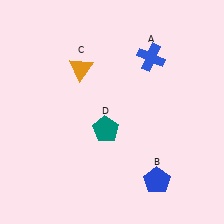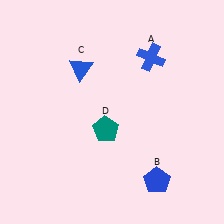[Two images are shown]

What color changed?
The triangle (C) changed from orange in Image 1 to blue in Image 2.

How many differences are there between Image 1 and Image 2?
There is 1 difference between the two images.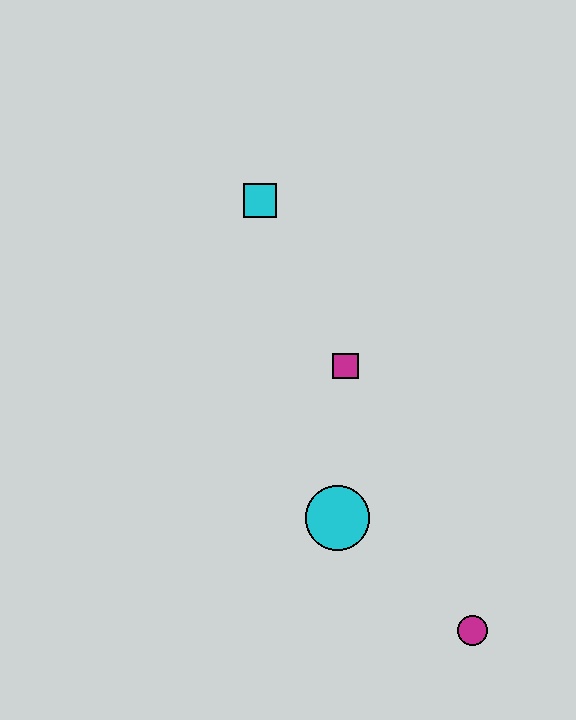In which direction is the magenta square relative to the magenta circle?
The magenta square is above the magenta circle.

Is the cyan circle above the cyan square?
No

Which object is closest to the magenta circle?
The cyan circle is closest to the magenta circle.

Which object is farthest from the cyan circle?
The cyan square is farthest from the cyan circle.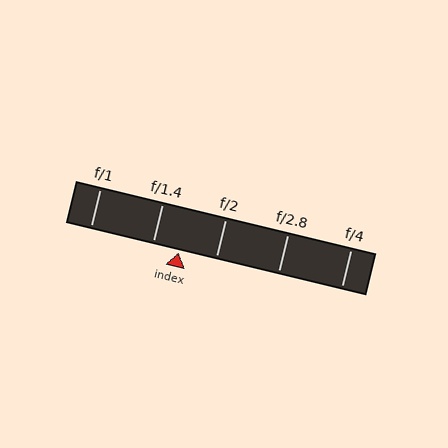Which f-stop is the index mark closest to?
The index mark is closest to f/1.4.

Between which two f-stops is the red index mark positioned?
The index mark is between f/1.4 and f/2.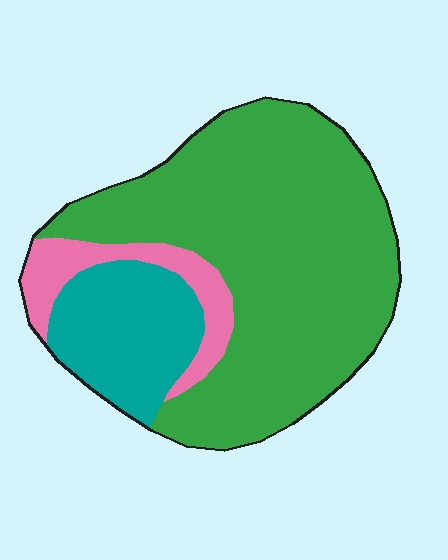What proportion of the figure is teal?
Teal takes up about one fifth (1/5) of the figure.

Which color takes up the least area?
Pink, at roughly 10%.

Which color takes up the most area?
Green, at roughly 70%.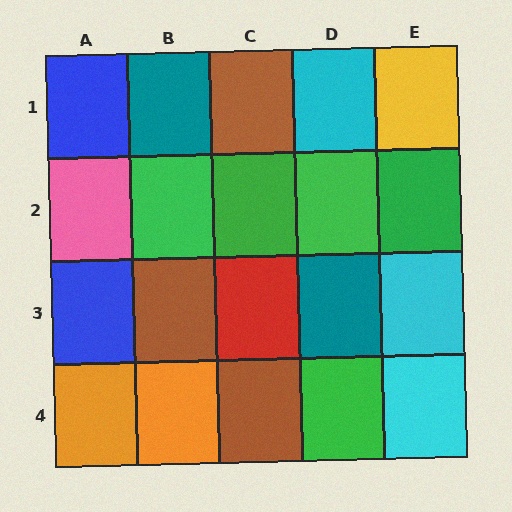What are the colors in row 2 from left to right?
Pink, green, green, green, green.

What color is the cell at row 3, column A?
Blue.